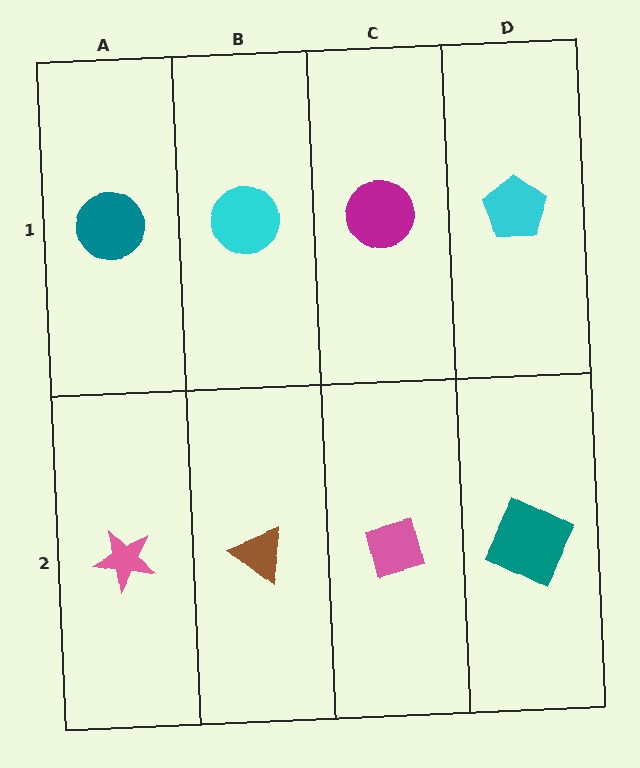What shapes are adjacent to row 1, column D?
A teal square (row 2, column D), a magenta circle (row 1, column C).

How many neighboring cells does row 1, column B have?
3.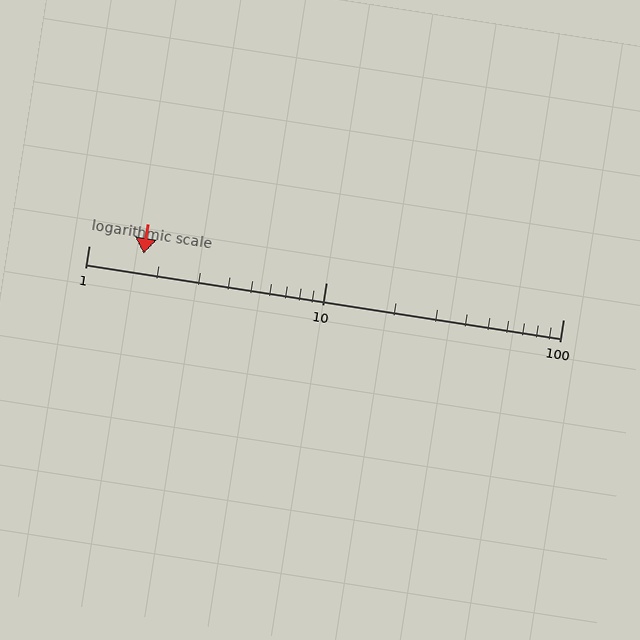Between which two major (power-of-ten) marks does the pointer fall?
The pointer is between 1 and 10.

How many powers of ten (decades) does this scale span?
The scale spans 2 decades, from 1 to 100.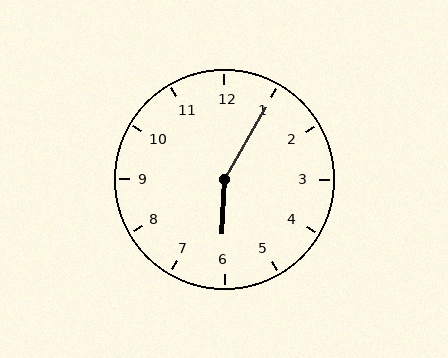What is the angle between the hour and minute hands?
Approximately 152 degrees.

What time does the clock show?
6:05.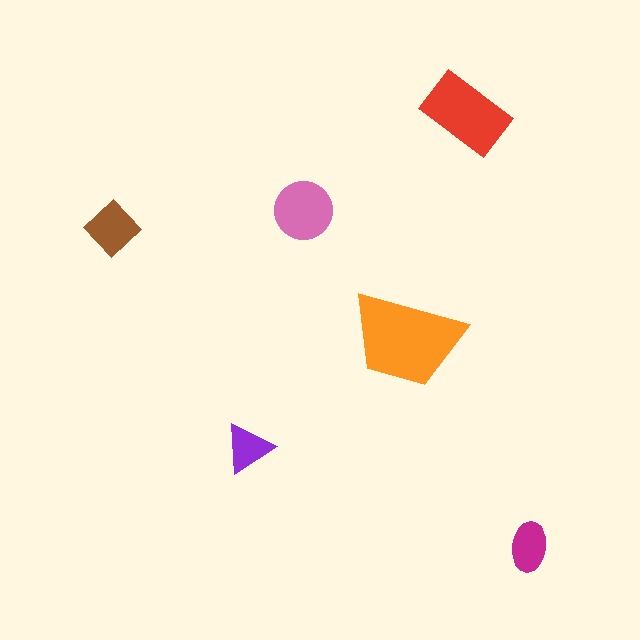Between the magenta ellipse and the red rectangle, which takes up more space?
The red rectangle.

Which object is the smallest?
The purple triangle.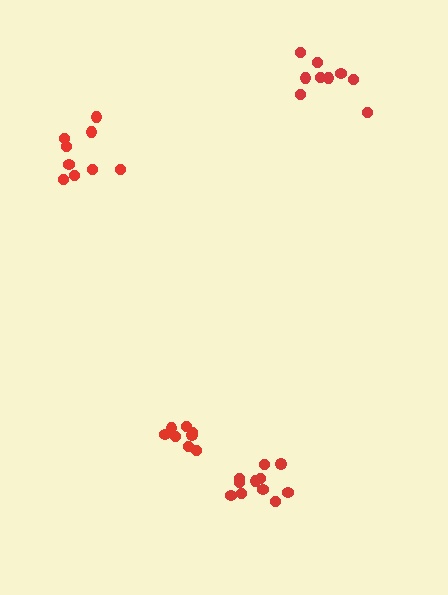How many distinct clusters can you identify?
There are 4 distinct clusters.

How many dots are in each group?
Group 1: 9 dots, Group 2: 9 dots, Group 3: 11 dots, Group 4: 8 dots (37 total).